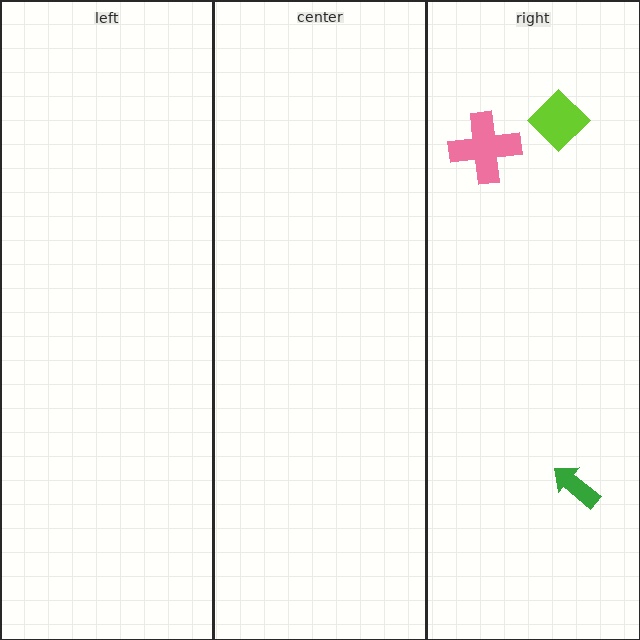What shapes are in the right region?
The lime diamond, the pink cross, the green arrow.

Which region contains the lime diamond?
The right region.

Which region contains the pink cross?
The right region.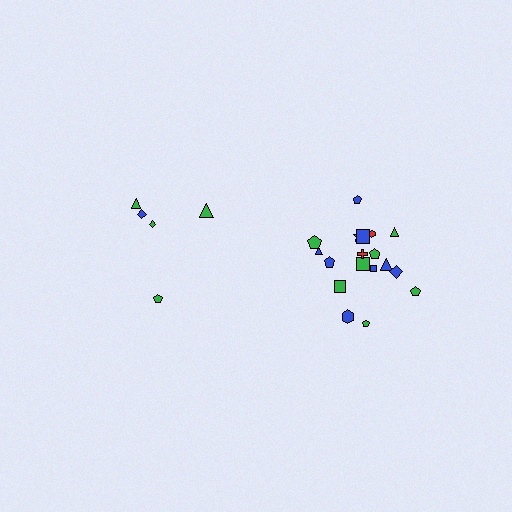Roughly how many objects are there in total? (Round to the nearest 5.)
Roughly 25 objects in total.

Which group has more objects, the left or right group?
The right group.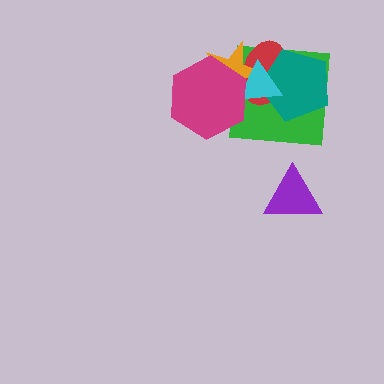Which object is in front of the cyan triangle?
The magenta hexagon is in front of the cyan triangle.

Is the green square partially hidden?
Yes, it is partially covered by another shape.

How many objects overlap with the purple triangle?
0 objects overlap with the purple triangle.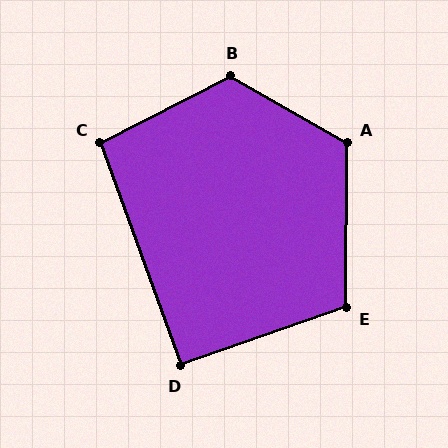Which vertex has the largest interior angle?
B, at approximately 123 degrees.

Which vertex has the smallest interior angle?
D, at approximately 91 degrees.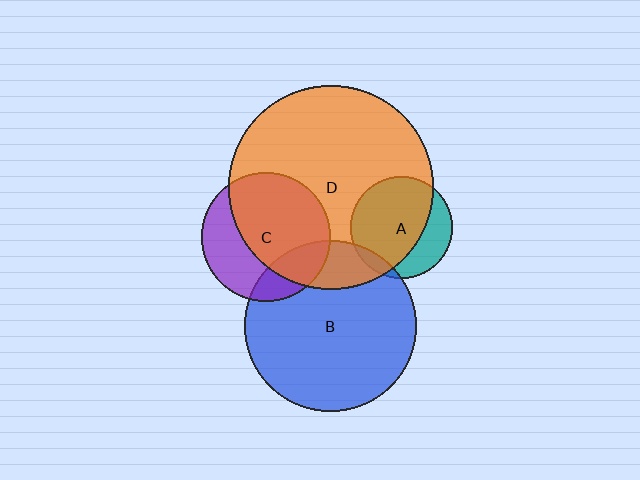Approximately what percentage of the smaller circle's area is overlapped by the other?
Approximately 20%.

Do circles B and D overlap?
Yes.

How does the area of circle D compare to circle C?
Approximately 2.5 times.